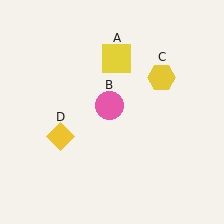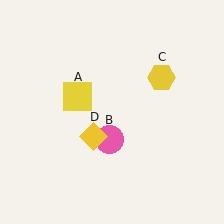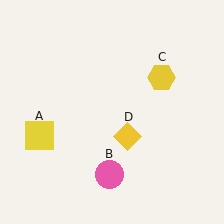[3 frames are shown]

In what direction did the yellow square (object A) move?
The yellow square (object A) moved down and to the left.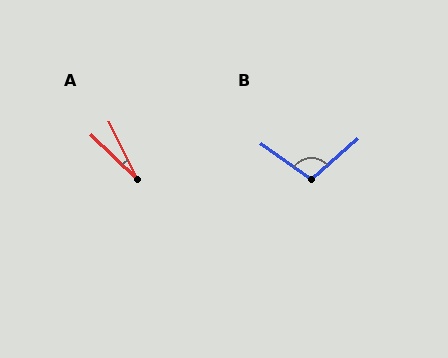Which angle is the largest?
B, at approximately 104 degrees.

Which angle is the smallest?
A, at approximately 20 degrees.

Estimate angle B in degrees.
Approximately 104 degrees.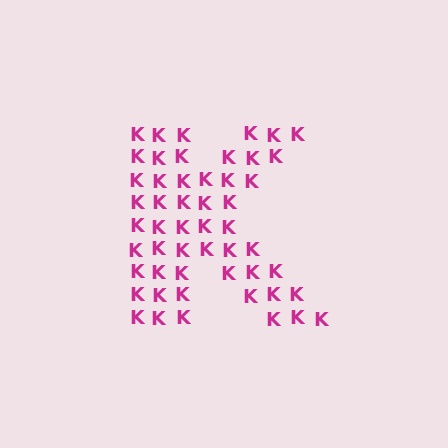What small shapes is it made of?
It is made of small letter K's.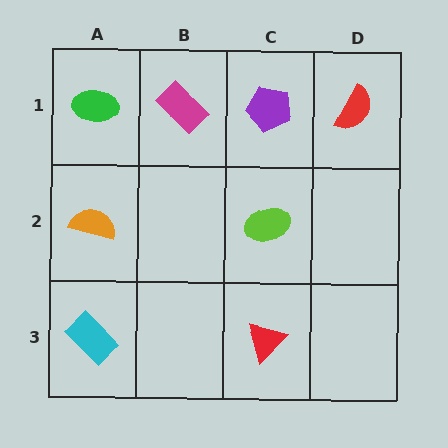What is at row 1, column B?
A magenta rectangle.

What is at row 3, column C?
A red triangle.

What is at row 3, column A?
A cyan rectangle.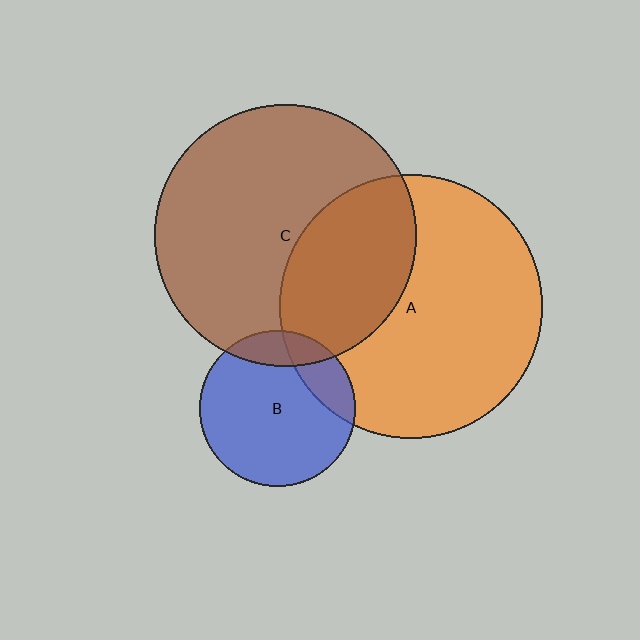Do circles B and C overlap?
Yes.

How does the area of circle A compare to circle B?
Approximately 2.9 times.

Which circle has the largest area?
Circle A (orange).